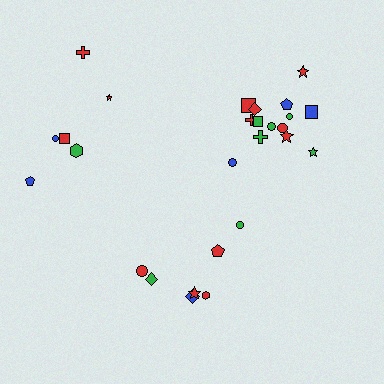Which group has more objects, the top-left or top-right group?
The top-right group.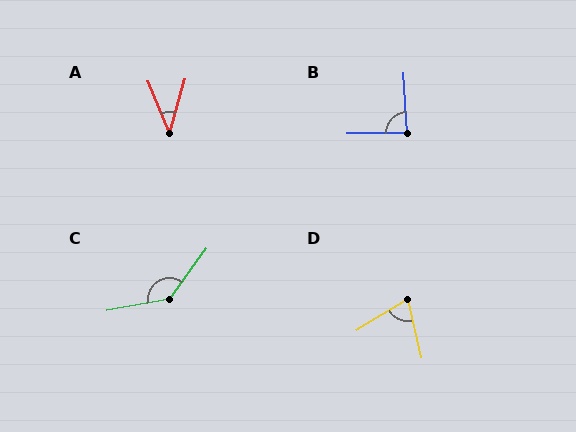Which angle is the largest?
C, at approximately 136 degrees.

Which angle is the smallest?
A, at approximately 38 degrees.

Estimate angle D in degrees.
Approximately 71 degrees.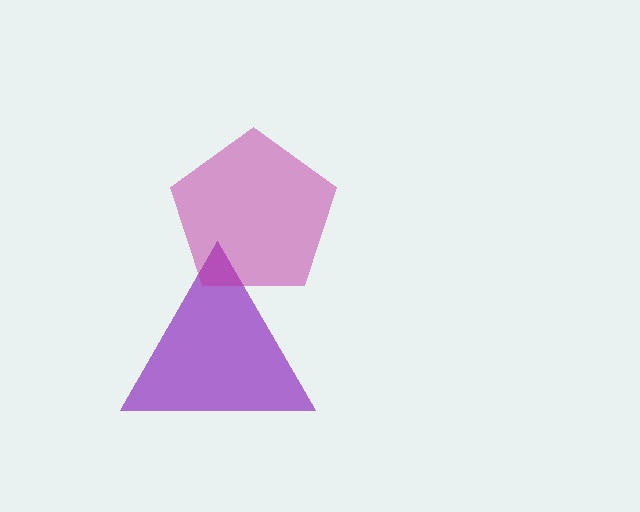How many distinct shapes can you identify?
There are 2 distinct shapes: a purple triangle, a magenta pentagon.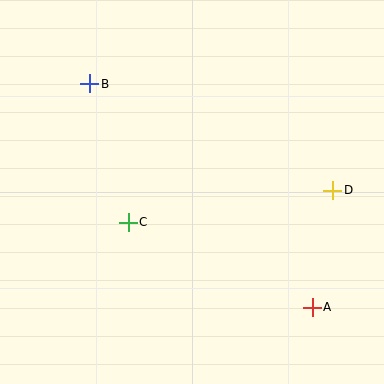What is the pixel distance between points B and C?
The distance between B and C is 144 pixels.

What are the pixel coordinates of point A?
Point A is at (312, 307).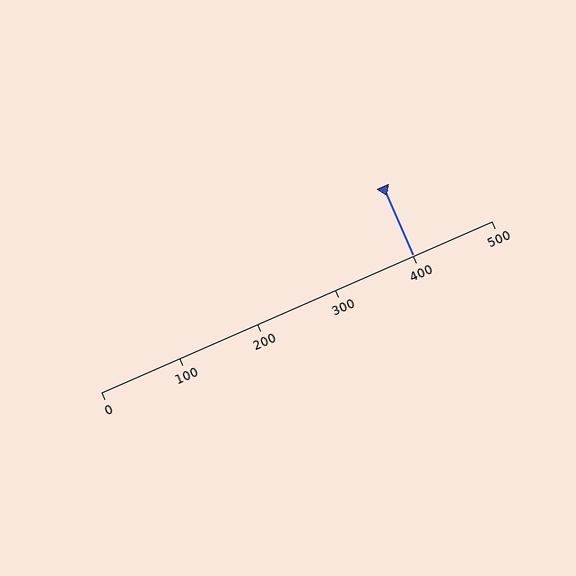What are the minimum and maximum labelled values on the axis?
The axis runs from 0 to 500.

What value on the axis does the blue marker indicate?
The marker indicates approximately 400.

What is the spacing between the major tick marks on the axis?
The major ticks are spaced 100 apart.